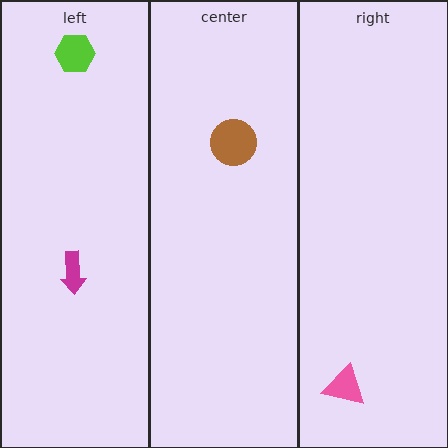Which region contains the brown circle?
The center region.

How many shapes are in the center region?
1.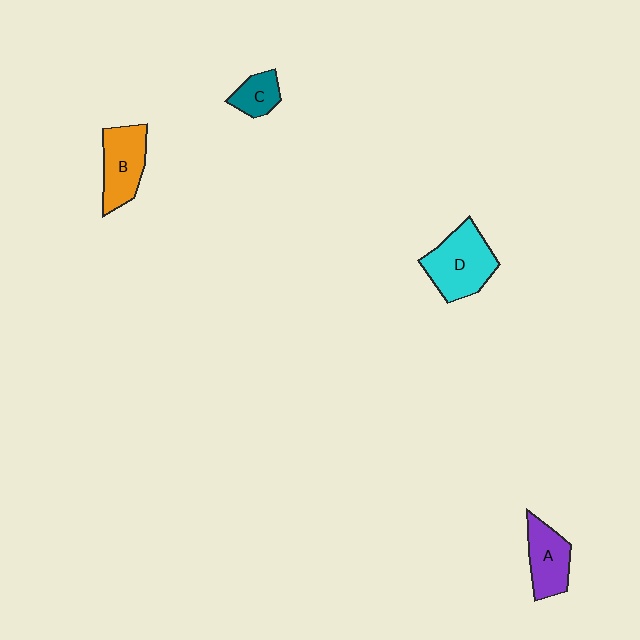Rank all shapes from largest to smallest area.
From largest to smallest: D (cyan), B (orange), A (purple), C (teal).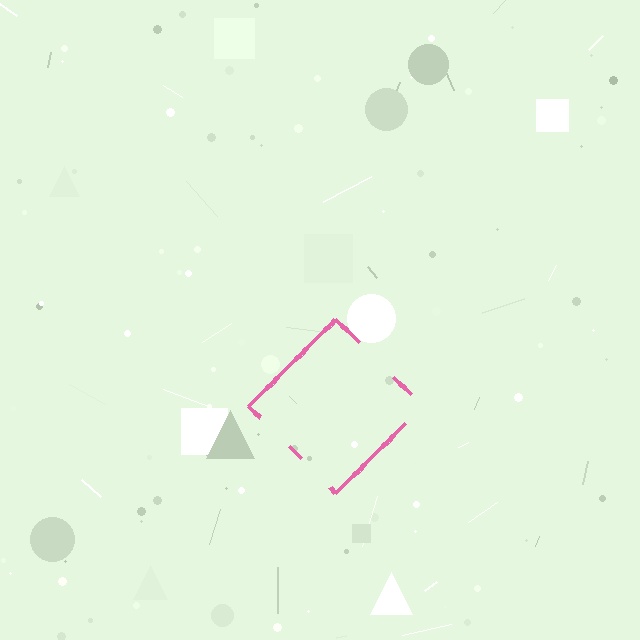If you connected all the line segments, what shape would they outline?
They would outline a diamond.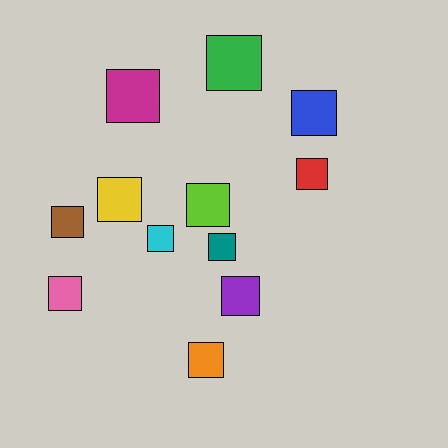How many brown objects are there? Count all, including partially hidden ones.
There is 1 brown object.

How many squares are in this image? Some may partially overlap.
There are 12 squares.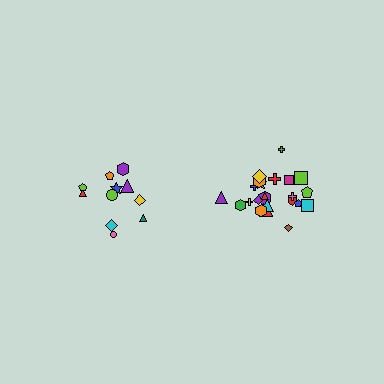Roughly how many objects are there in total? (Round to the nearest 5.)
Roughly 35 objects in total.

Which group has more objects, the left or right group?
The right group.